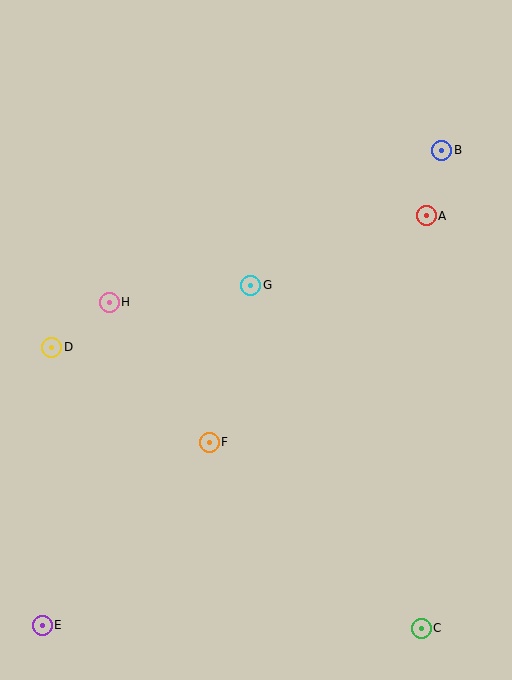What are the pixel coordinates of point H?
Point H is at (109, 302).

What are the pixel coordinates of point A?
Point A is at (426, 216).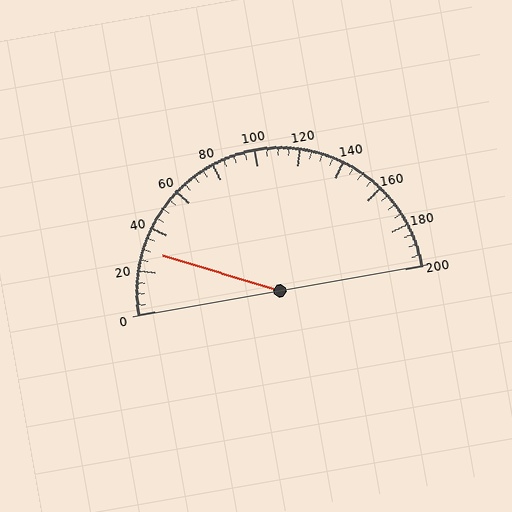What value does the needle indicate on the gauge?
The needle indicates approximately 30.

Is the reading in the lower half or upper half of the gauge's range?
The reading is in the lower half of the range (0 to 200).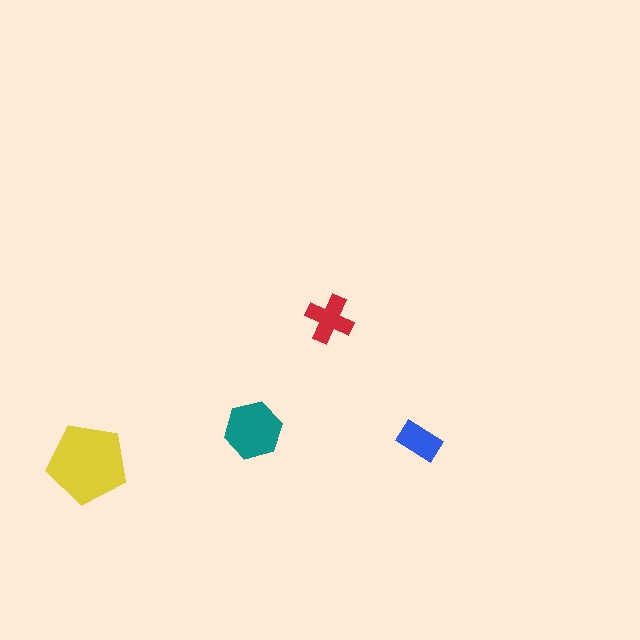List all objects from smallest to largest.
The blue rectangle, the red cross, the teal hexagon, the yellow pentagon.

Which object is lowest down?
The yellow pentagon is bottommost.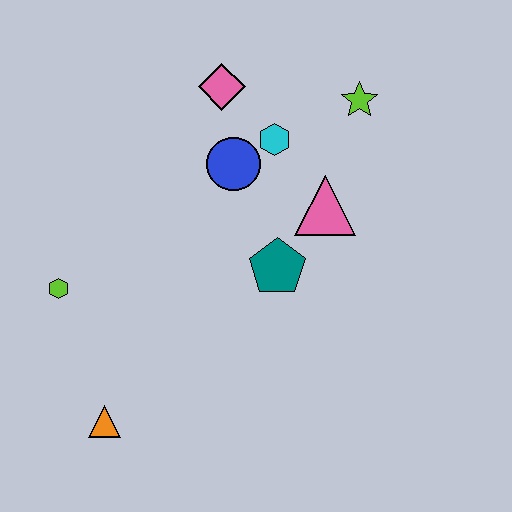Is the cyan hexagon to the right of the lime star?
No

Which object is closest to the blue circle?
The cyan hexagon is closest to the blue circle.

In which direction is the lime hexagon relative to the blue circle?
The lime hexagon is to the left of the blue circle.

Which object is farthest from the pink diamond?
The orange triangle is farthest from the pink diamond.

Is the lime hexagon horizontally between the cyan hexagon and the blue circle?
No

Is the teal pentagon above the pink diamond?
No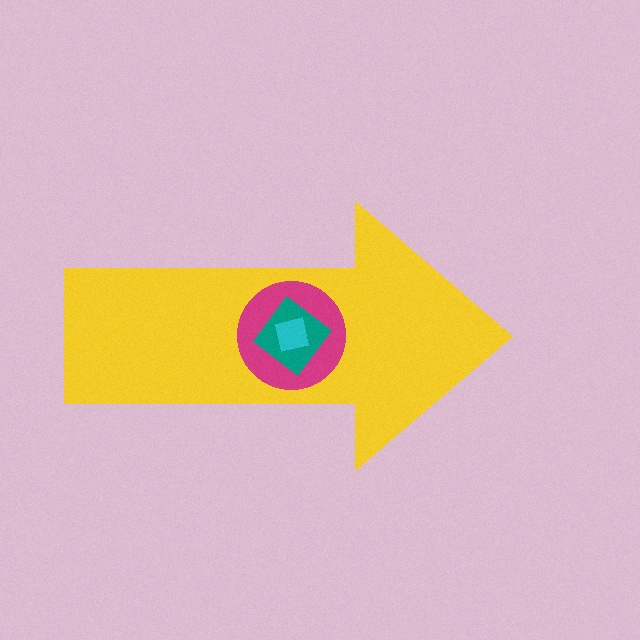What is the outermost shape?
The yellow arrow.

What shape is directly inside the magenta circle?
The teal diamond.